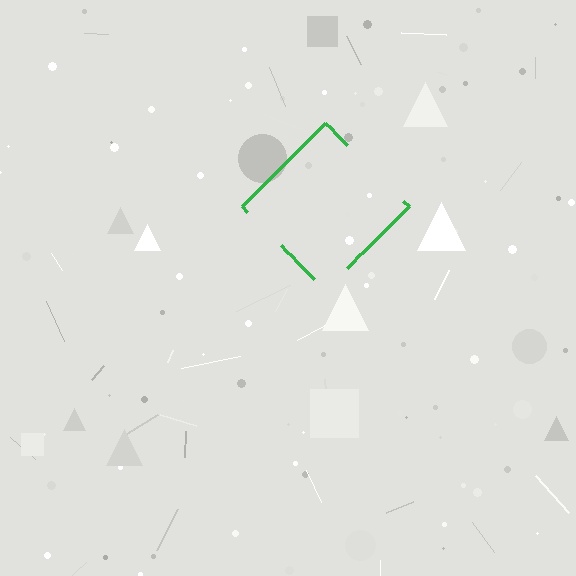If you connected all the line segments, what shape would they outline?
They would outline a diamond.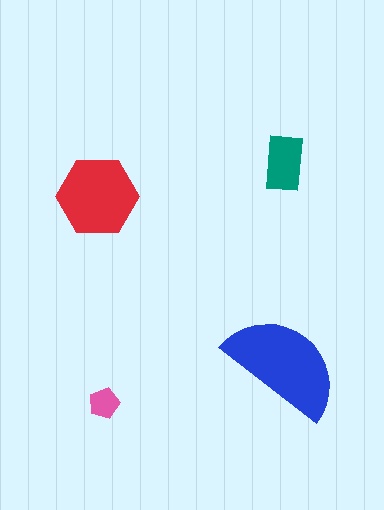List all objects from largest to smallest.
The blue semicircle, the red hexagon, the teal rectangle, the pink pentagon.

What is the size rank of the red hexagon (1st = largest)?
2nd.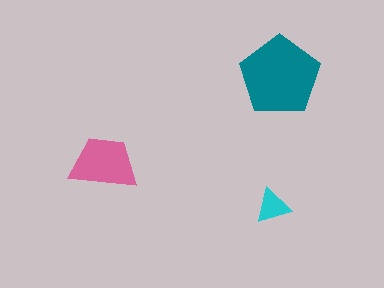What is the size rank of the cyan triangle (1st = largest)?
3rd.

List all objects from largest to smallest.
The teal pentagon, the pink trapezoid, the cyan triangle.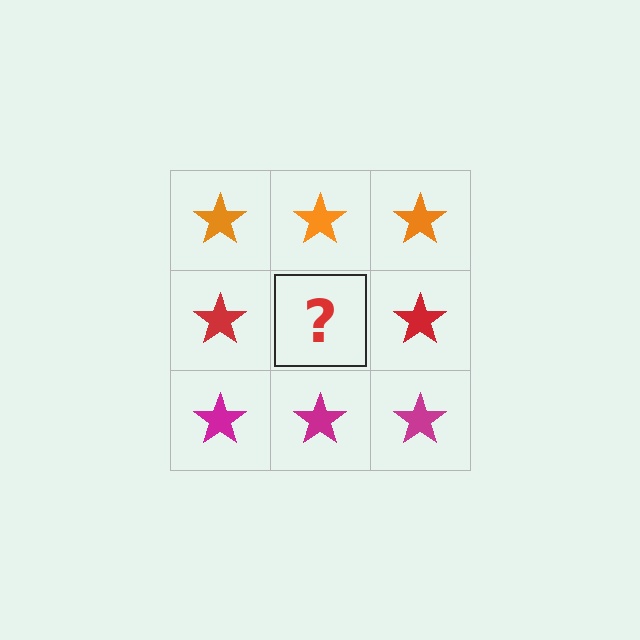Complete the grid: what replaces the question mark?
The question mark should be replaced with a red star.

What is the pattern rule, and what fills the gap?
The rule is that each row has a consistent color. The gap should be filled with a red star.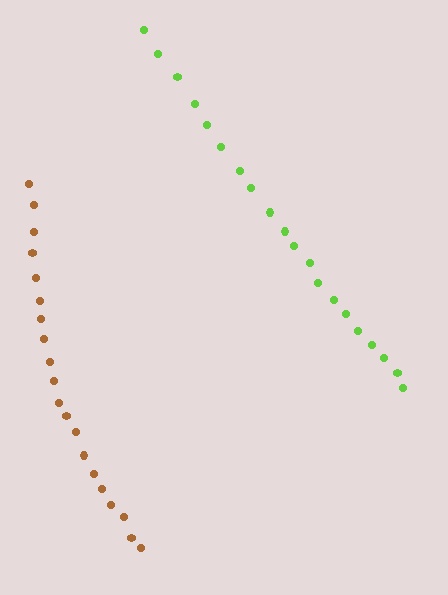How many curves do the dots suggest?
There are 2 distinct paths.